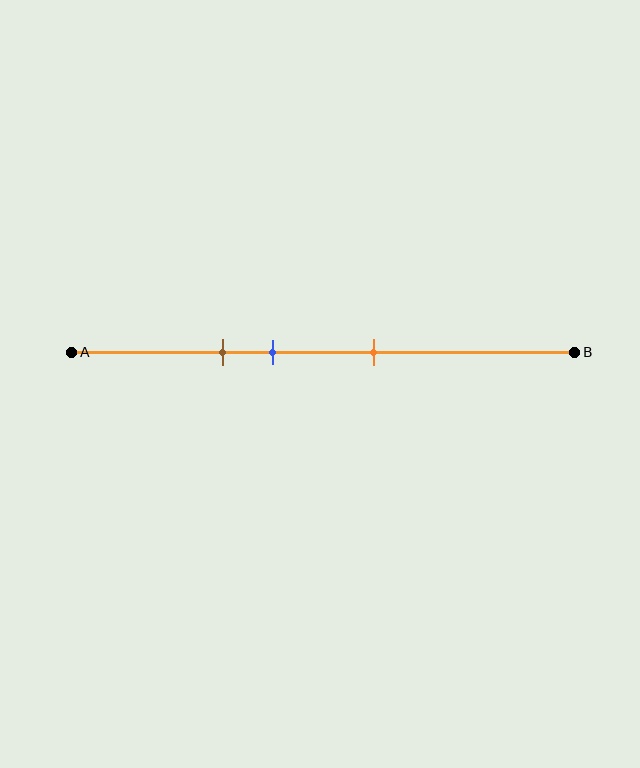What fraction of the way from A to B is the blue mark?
The blue mark is approximately 40% (0.4) of the way from A to B.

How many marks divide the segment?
There are 3 marks dividing the segment.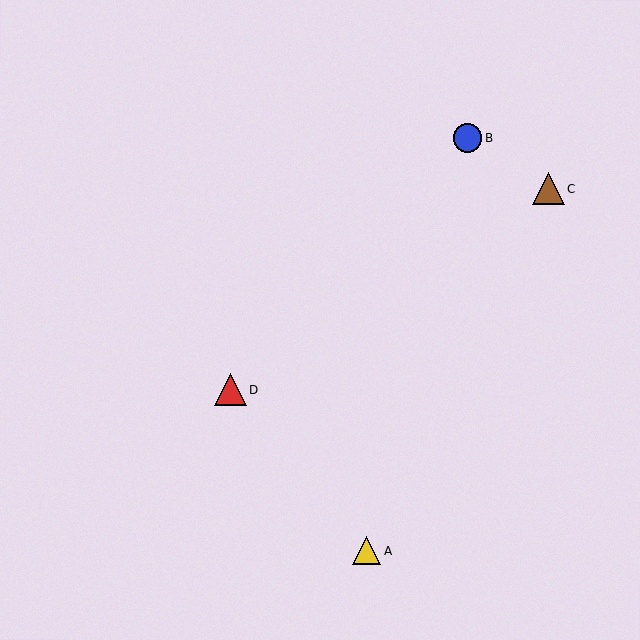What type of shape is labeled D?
Shape D is a red triangle.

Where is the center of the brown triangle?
The center of the brown triangle is at (549, 189).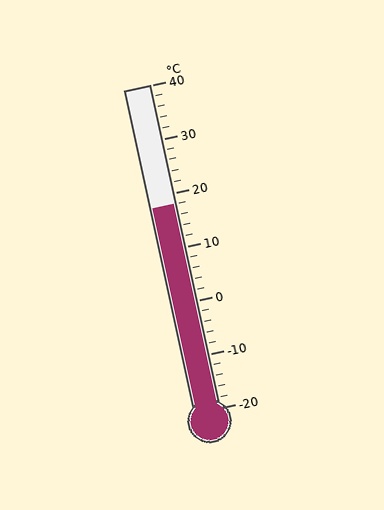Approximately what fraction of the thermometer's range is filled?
The thermometer is filled to approximately 65% of its range.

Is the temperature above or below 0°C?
The temperature is above 0°C.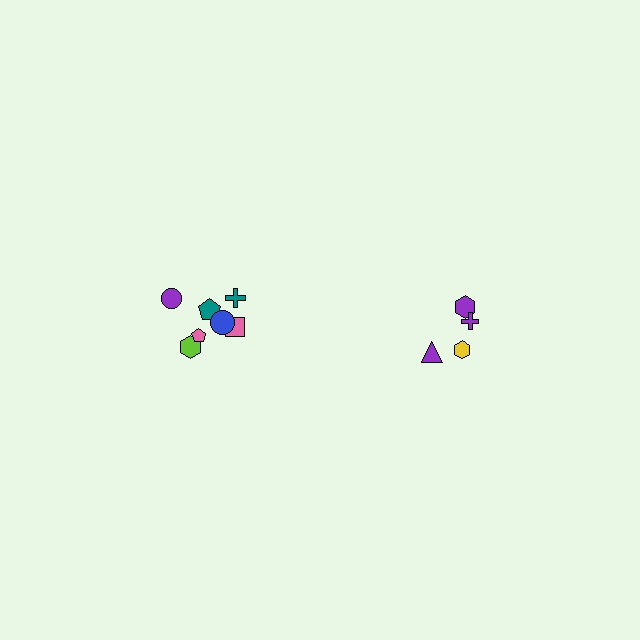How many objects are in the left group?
There are 7 objects.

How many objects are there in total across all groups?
There are 11 objects.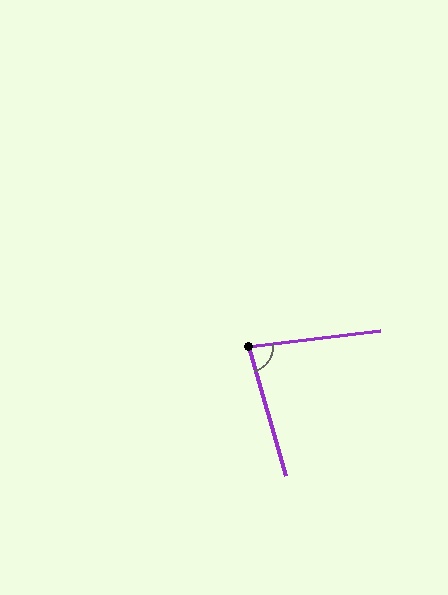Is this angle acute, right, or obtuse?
It is acute.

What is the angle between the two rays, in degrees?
Approximately 81 degrees.